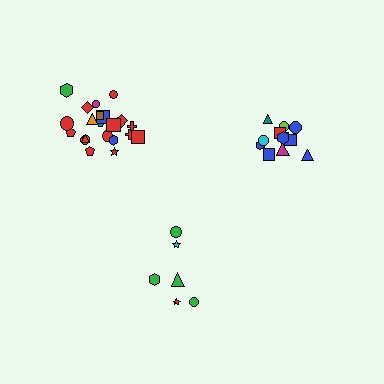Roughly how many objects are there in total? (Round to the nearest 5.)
Roughly 40 objects in total.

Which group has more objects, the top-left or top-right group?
The top-left group.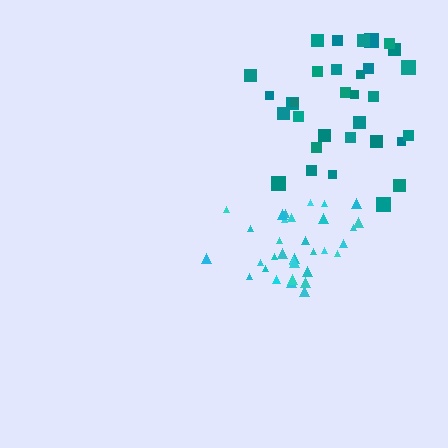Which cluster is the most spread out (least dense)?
Teal.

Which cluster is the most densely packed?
Cyan.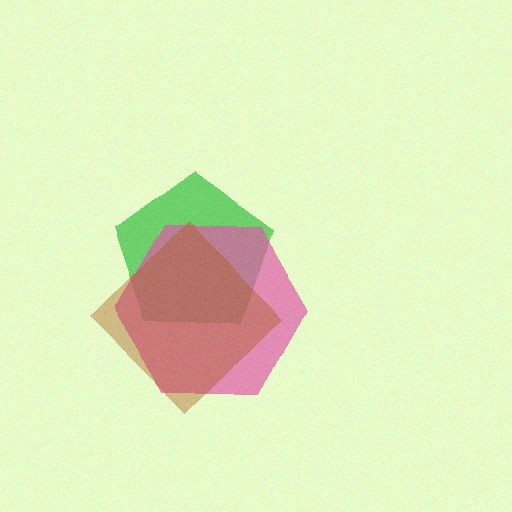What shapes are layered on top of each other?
The layered shapes are: a green pentagon, a pink hexagon, a brown diamond.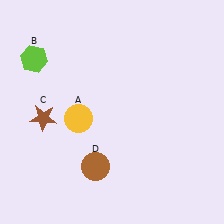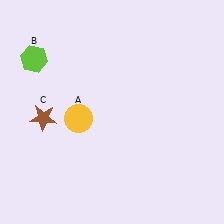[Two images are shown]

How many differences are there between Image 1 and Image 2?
There is 1 difference between the two images.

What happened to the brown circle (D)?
The brown circle (D) was removed in Image 2. It was in the bottom-left area of Image 1.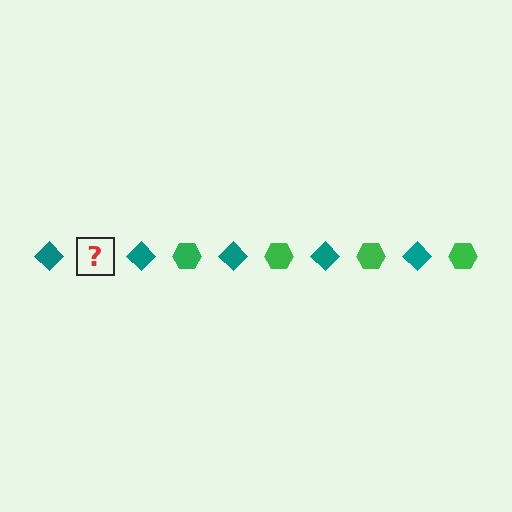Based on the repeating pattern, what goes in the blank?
The blank should be a green hexagon.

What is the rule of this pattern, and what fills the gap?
The rule is that the pattern alternates between teal diamond and green hexagon. The gap should be filled with a green hexagon.